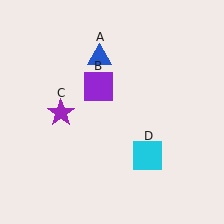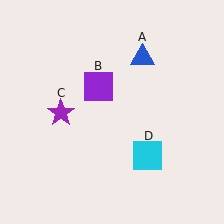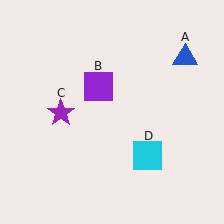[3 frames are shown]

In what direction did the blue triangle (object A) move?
The blue triangle (object A) moved right.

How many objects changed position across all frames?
1 object changed position: blue triangle (object A).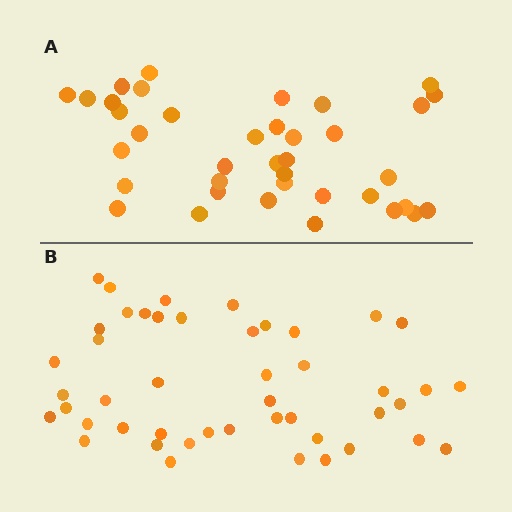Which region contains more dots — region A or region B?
Region B (the bottom region) has more dots.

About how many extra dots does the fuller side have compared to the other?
Region B has roughly 8 or so more dots than region A.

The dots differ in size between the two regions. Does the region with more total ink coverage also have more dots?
No. Region A has more total ink coverage because its dots are larger, but region B actually contains more individual dots. Total area can be misleading — the number of items is what matters here.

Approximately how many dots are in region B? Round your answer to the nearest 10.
About 50 dots. (The exact count is 46, which rounds to 50.)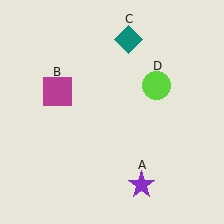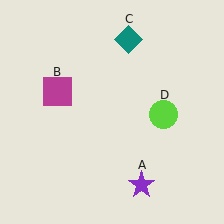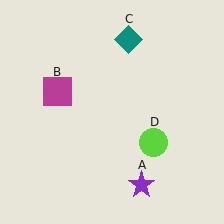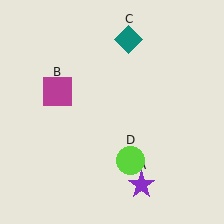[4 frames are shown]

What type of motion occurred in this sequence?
The lime circle (object D) rotated clockwise around the center of the scene.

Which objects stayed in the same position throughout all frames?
Purple star (object A) and magenta square (object B) and teal diamond (object C) remained stationary.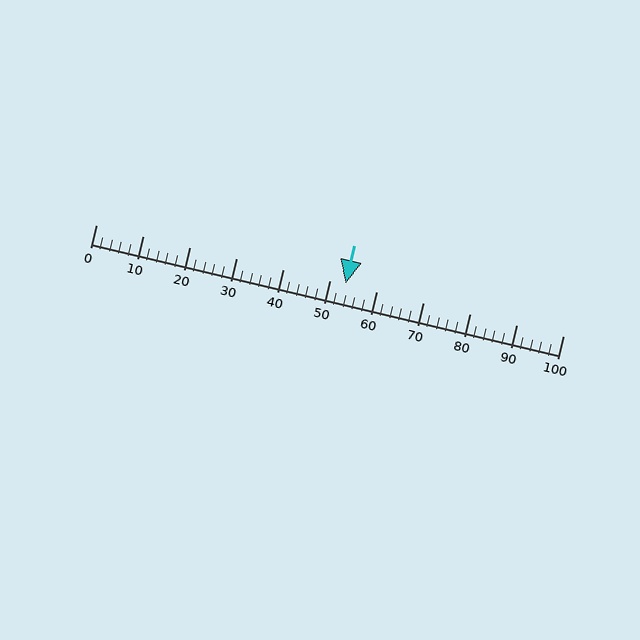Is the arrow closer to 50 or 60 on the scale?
The arrow is closer to 50.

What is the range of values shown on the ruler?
The ruler shows values from 0 to 100.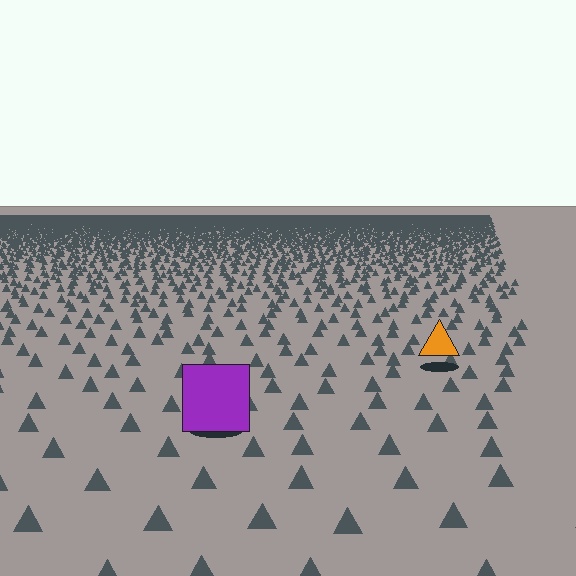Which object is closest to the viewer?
The purple square is closest. The texture marks near it are larger and more spread out.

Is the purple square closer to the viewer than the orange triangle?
Yes. The purple square is closer — you can tell from the texture gradient: the ground texture is coarser near it.